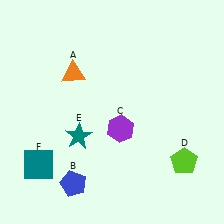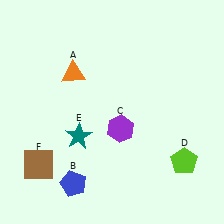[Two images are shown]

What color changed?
The square (F) changed from teal in Image 1 to brown in Image 2.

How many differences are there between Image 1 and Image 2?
There is 1 difference between the two images.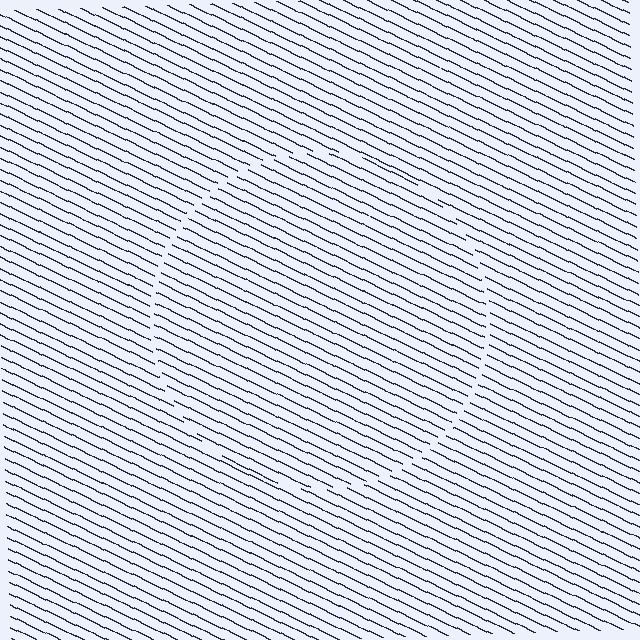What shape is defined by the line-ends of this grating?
An illusory circle. The interior of the shape contains the same grating, shifted by half a period — the contour is defined by the phase discontinuity where line-ends from the inner and outer gratings abut.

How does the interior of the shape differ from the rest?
The interior of the shape contains the same grating, shifted by half a period — the contour is defined by the phase discontinuity where line-ends from the inner and outer gratings abut.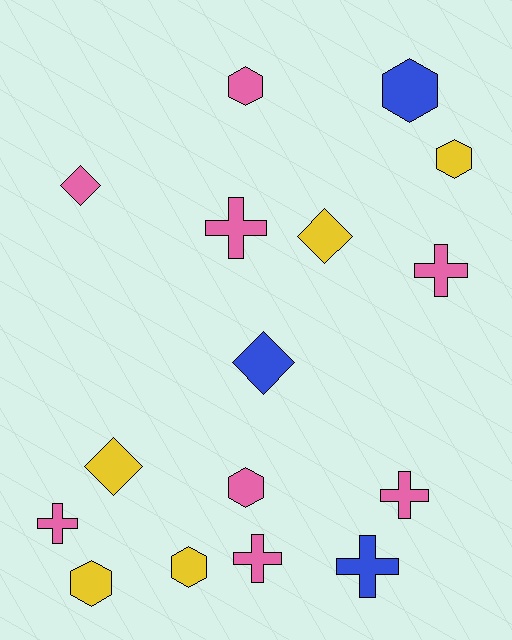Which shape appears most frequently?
Cross, with 6 objects.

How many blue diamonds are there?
There is 1 blue diamond.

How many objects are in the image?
There are 16 objects.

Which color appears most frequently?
Pink, with 8 objects.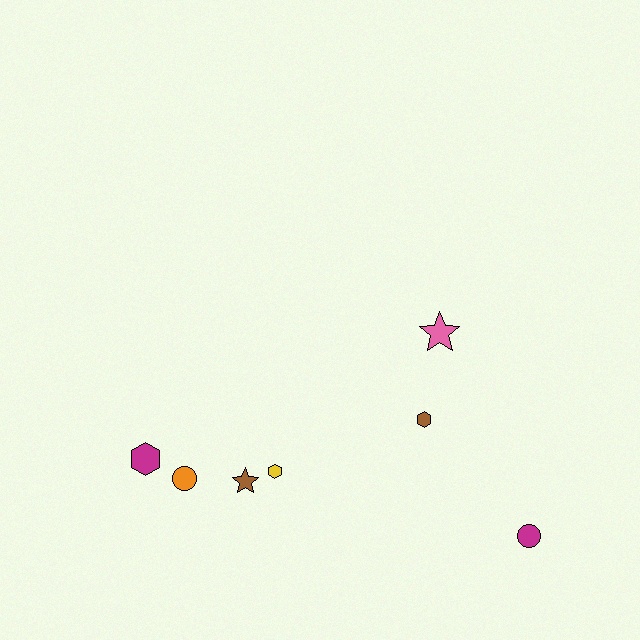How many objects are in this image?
There are 7 objects.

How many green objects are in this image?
There are no green objects.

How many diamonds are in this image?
There are no diamonds.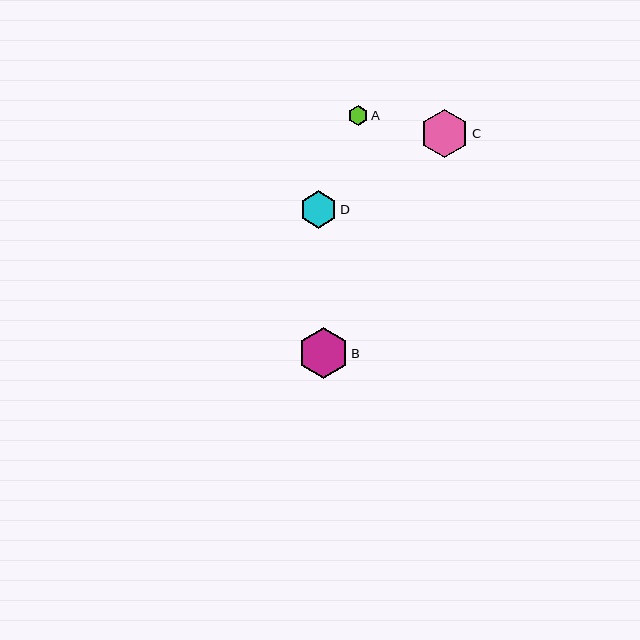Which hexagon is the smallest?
Hexagon A is the smallest with a size of approximately 20 pixels.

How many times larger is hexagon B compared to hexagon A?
Hexagon B is approximately 2.5 times the size of hexagon A.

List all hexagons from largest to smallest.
From largest to smallest: B, C, D, A.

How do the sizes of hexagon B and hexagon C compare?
Hexagon B and hexagon C are approximately the same size.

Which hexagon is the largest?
Hexagon B is the largest with a size of approximately 51 pixels.